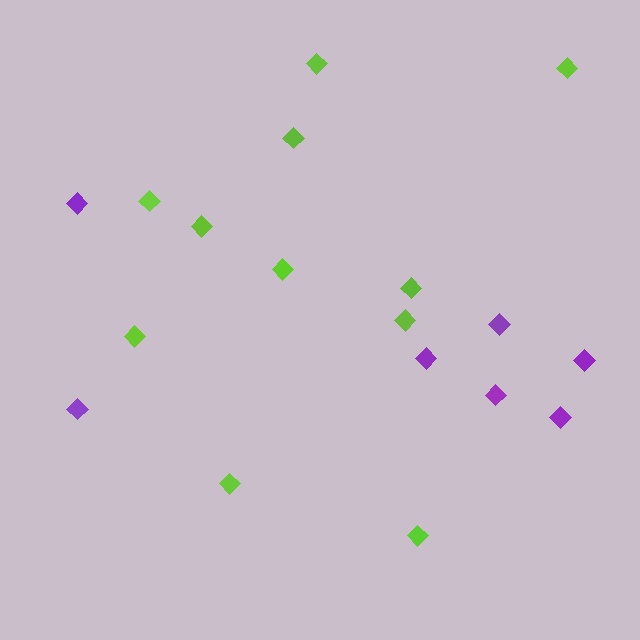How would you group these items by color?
There are 2 groups: one group of purple diamonds (7) and one group of lime diamonds (11).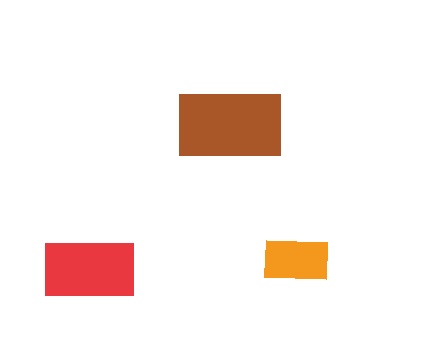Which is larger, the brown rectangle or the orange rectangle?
The brown one.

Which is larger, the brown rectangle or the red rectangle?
The brown one.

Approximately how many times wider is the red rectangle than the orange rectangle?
About 1.5 times wider.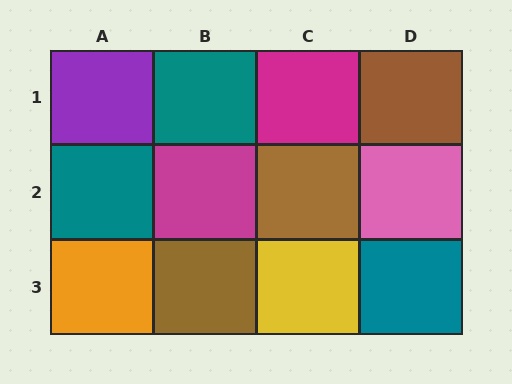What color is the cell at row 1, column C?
Magenta.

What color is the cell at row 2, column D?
Pink.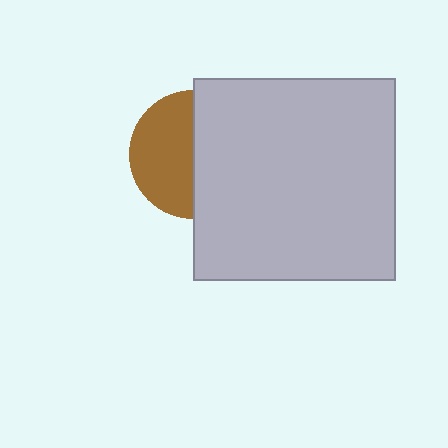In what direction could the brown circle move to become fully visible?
The brown circle could move left. That would shift it out from behind the light gray rectangle entirely.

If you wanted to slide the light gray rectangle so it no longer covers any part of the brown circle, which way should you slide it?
Slide it right — that is the most direct way to separate the two shapes.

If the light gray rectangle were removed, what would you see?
You would see the complete brown circle.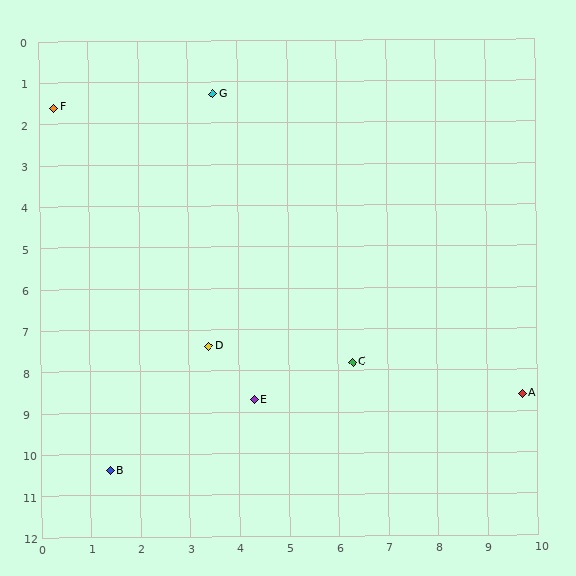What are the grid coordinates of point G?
Point G is at approximately (3.5, 1.3).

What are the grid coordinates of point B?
Point B is at approximately (1.4, 10.4).